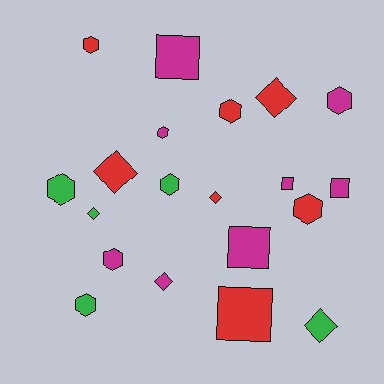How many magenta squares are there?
There are 4 magenta squares.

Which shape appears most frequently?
Hexagon, with 9 objects.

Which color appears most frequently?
Magenta, with 8 objects.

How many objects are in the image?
There are 20 objects.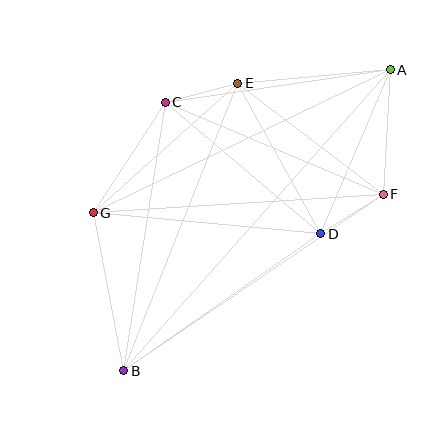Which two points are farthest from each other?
Points A and B are farthest from each other.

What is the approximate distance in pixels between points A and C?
The distance between A and C is approximately 228 pixels.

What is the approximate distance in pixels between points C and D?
The distance between C and D is approximately 204 pixels.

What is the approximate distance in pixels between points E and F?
The distance between E and F is approximately 183 pixels.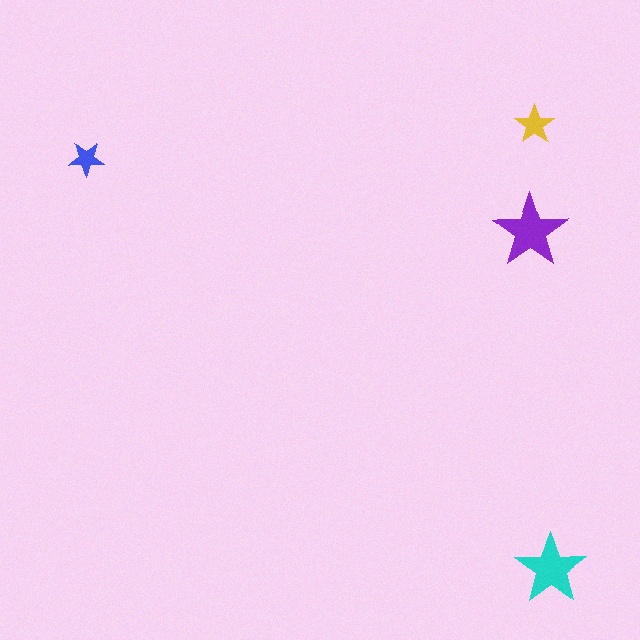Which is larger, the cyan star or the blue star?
The cyan one.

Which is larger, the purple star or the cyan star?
The purple one.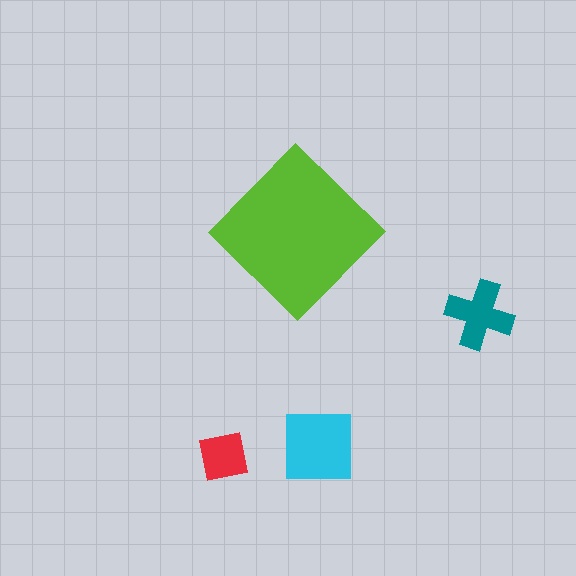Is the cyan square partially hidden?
No, the cyan square is fully visible.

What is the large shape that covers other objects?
A lime diamond.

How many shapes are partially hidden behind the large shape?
0 shapes are partially hidden.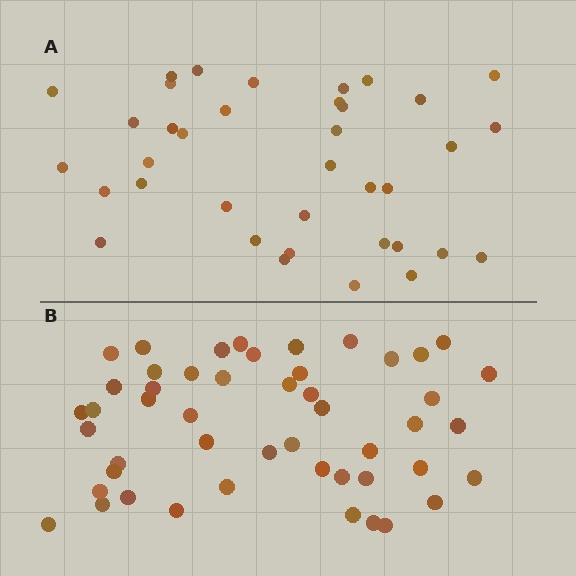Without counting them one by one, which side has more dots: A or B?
Region B (the bottom region) has more dots.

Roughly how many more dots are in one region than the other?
Region B has roughly 12 or so more dots than region A.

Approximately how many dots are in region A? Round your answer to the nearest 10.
About 40 dots. (The exact count is 37, which rounds to 40.)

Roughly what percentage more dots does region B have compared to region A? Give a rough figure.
About 30% more.